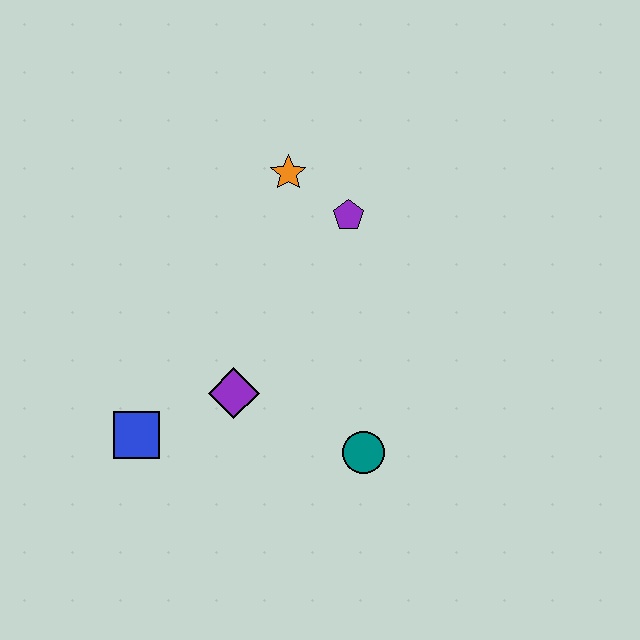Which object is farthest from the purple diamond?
The orange star is farthest from the purple diamond.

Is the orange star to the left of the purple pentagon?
Yes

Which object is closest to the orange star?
The purple pentagon is closest to the orange star.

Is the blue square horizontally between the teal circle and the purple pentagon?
No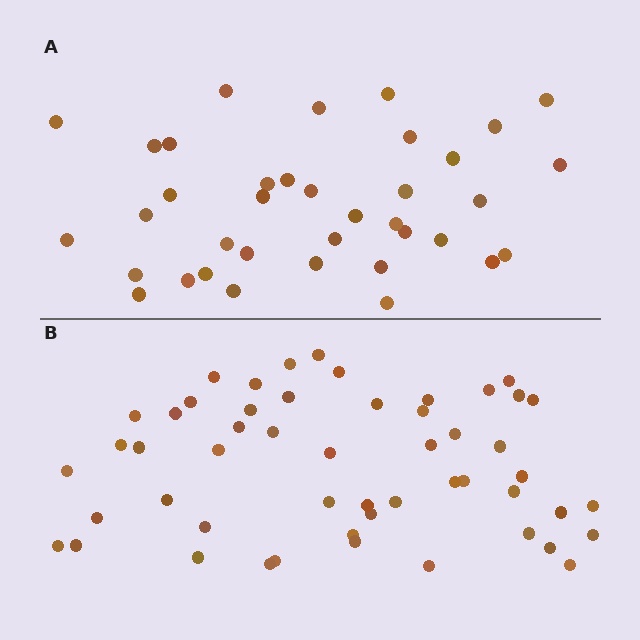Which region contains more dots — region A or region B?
Region B (the bottom region) has more dots.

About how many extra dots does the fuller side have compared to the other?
Region B has approximately 15 more dots than region A.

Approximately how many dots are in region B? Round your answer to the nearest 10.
About 50 dots. (The exact count is 52, which rounds to 50.)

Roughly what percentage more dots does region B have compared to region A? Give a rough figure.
About 40% more.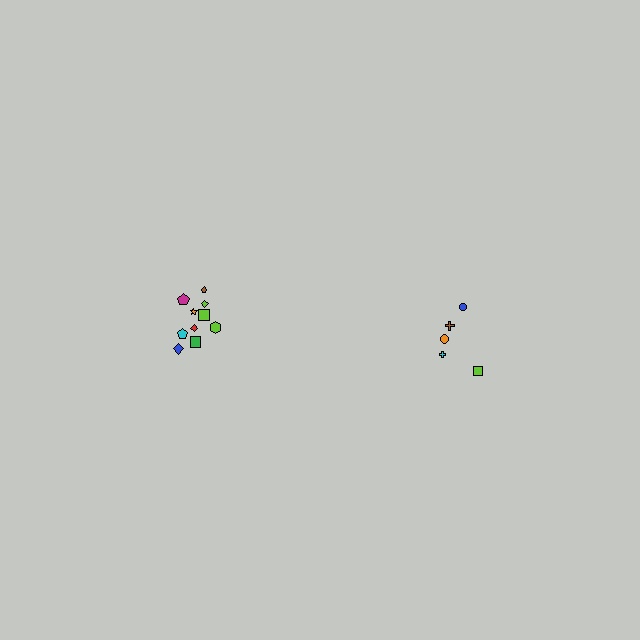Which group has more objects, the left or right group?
The left group.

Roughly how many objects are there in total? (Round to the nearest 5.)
Roughly 15 objects in total.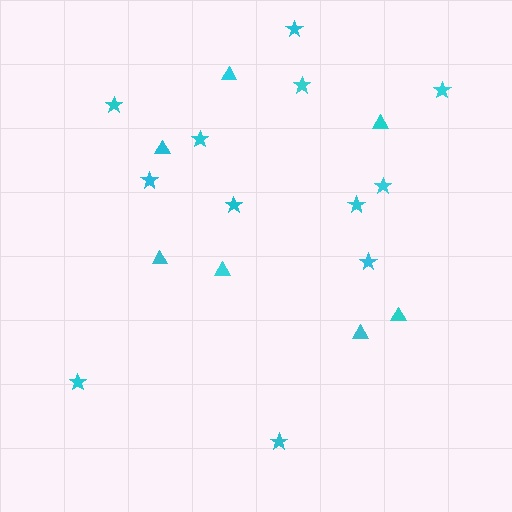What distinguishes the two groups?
There are 2 groups: one group of stars (12) and one group of triangles (7).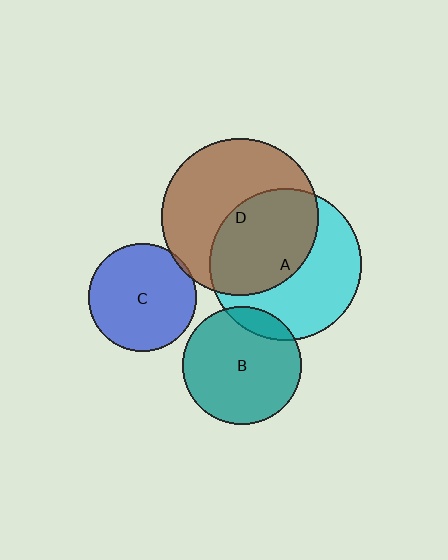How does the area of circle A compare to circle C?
Approximately 2.0 times.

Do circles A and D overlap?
Yes.